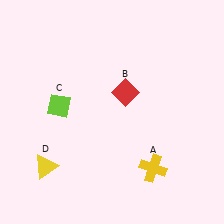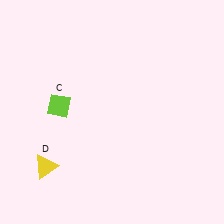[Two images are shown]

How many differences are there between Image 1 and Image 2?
There are 2 differences between the two images.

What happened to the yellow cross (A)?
The yellow cross (A) was removed in Image 2. It was in the bottom-right area of Image 1.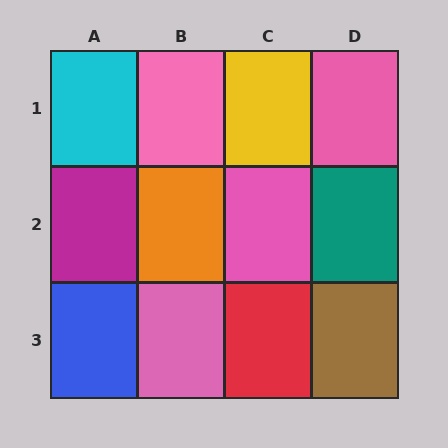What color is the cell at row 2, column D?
Teal.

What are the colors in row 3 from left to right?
Blue, pink, red, brown.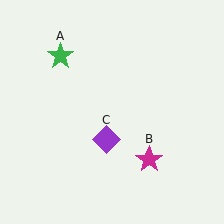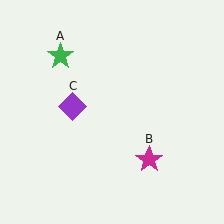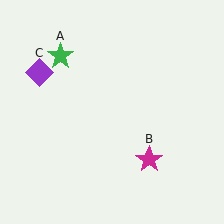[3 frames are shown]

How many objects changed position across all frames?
1 object changed position: purple diamond (object C).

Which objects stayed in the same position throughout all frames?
Green star (object A) and magenta star (object B) remained stationary.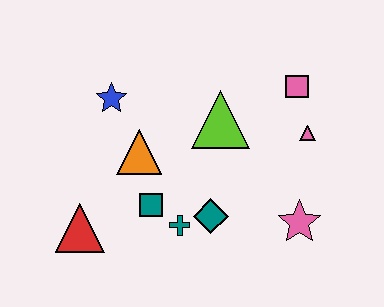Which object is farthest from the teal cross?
The pink square is farthest from the teal cross.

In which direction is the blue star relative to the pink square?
The blue star is to the left of the pink square.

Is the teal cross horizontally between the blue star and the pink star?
Yes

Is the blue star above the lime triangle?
Yes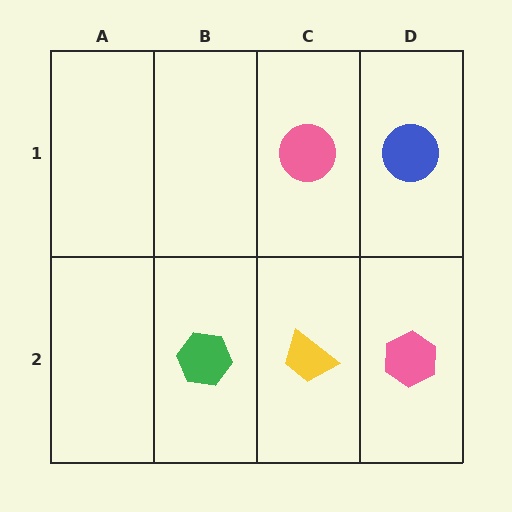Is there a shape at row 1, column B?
No, that cell is empty.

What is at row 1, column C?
A pink circle.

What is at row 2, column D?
A pink hexagon.